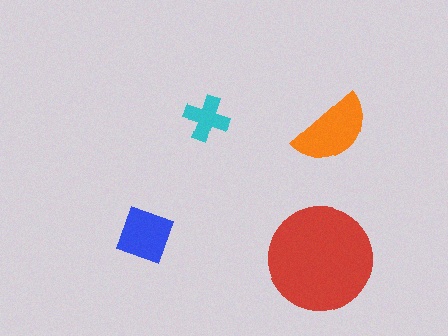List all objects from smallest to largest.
The cyan cross, the blue diamond, the orange semicircle, the red circle.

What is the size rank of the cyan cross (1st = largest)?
4th.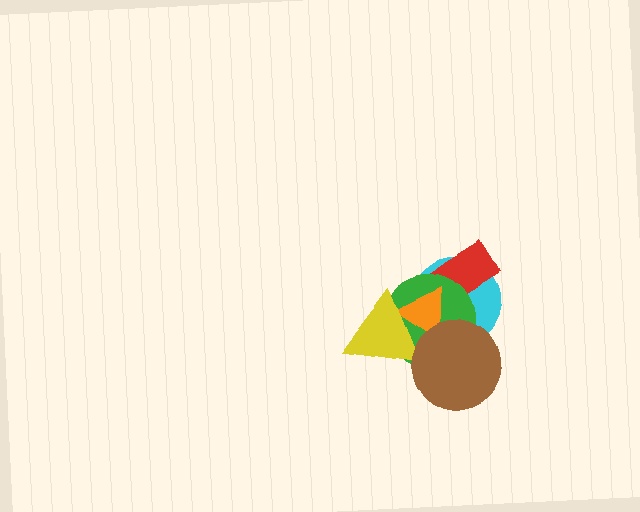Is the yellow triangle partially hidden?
Yes, it is partially covered by another shape.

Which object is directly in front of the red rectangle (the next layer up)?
The green circle is directly in front of the red rectangle.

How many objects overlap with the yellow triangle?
4 objects overlap with the yellow triangle.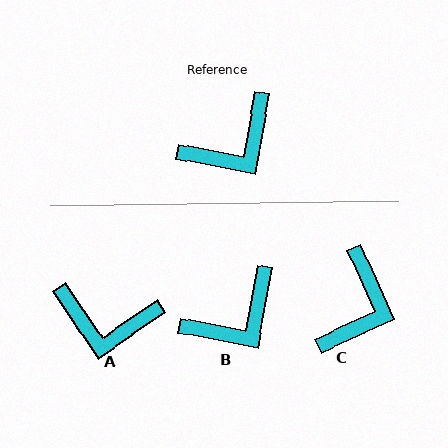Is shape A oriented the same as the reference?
No, it is off by about 45 degrees.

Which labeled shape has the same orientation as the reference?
B.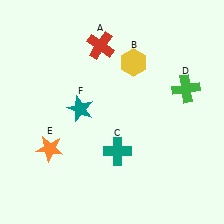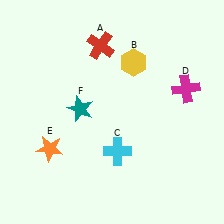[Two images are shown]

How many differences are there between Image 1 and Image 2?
There are 2 differences between the two images.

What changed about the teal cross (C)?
In Image 1, C is teal. In Image 2, it changed to cyan.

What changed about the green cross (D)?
In Image 1, D is green. In Image 2, it changed to magenta.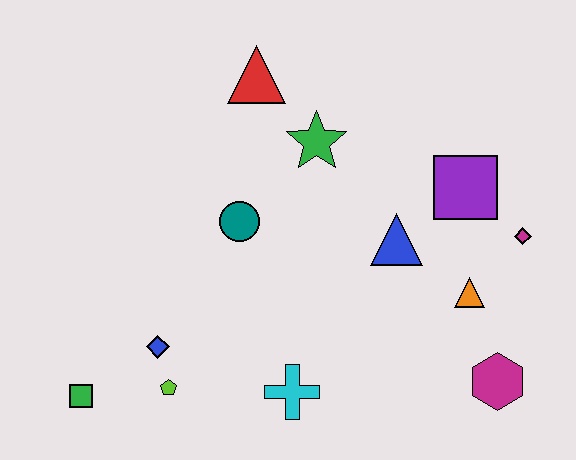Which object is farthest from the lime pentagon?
The magenta diamond is farthest from the lime pentagon.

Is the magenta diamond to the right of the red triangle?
Yes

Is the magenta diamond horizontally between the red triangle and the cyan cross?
No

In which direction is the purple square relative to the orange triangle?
The purple square is above the orange triangle.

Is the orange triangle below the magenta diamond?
Yes